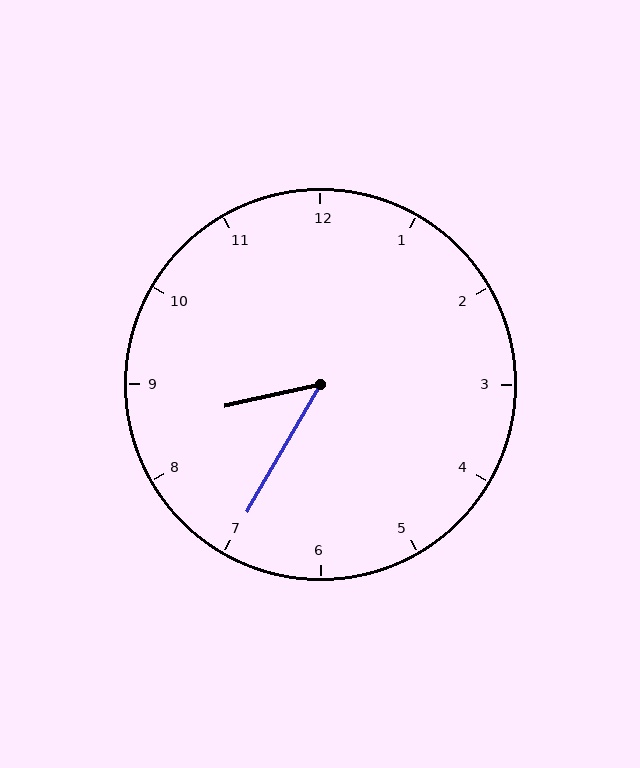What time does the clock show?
8:35.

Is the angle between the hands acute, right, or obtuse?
It is acute.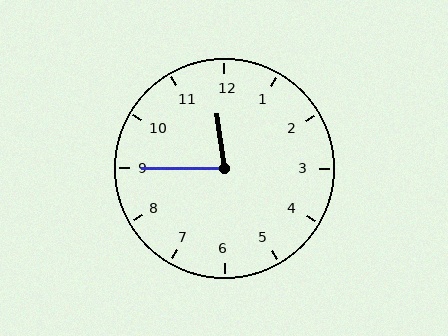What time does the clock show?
11:45.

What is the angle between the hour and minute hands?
Approximately 82 degrees.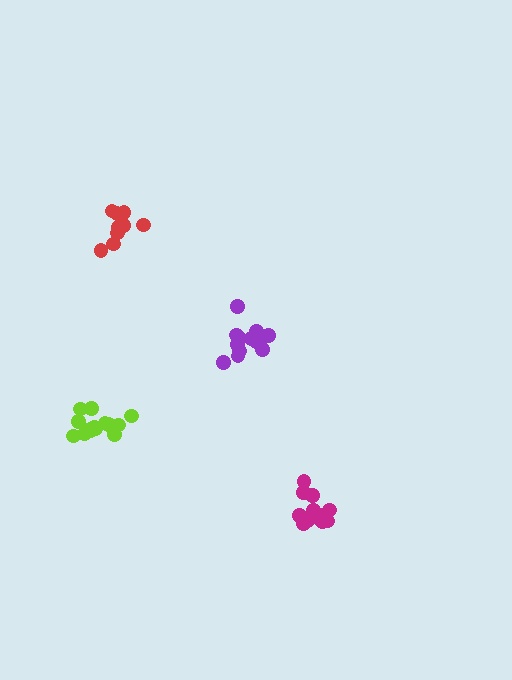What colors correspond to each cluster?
The clusters are colored: red, lime, magenta, purple.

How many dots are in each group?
Group 1: 9 dots, Group 2: 14 dots, Group 3: 15 dots, Group 4: 14 dots (52 total).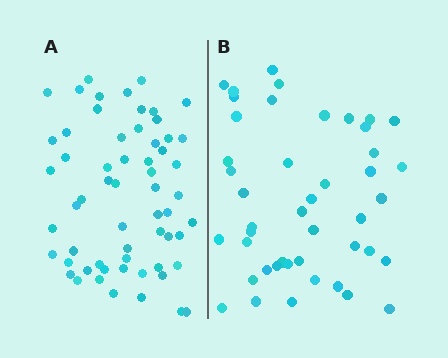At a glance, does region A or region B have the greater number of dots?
Region A (the left region) has more dots.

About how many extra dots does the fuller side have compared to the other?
Region A has approximately 15 more dots than region B.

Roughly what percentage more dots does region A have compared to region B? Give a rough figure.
About 35% more.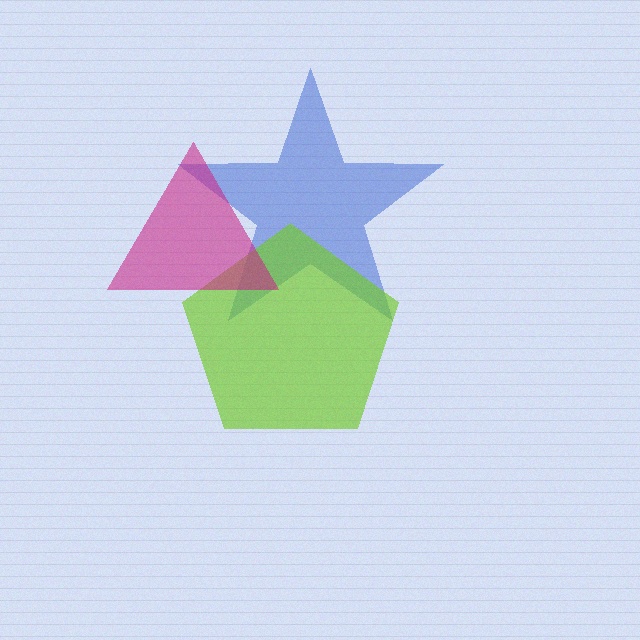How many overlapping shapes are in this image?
There are 3 overlapping shapes in the image.